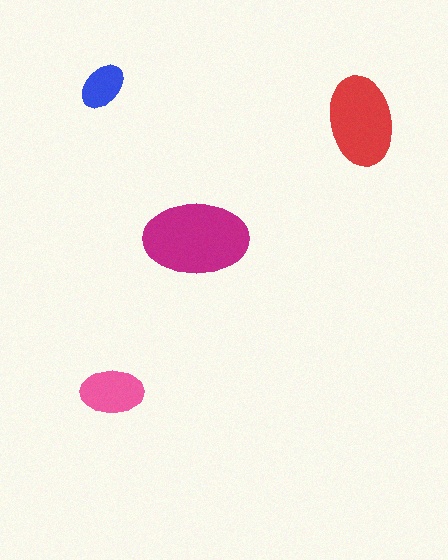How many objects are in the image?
There are 4 objects in the image.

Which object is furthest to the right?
The red ellipse is rightmost.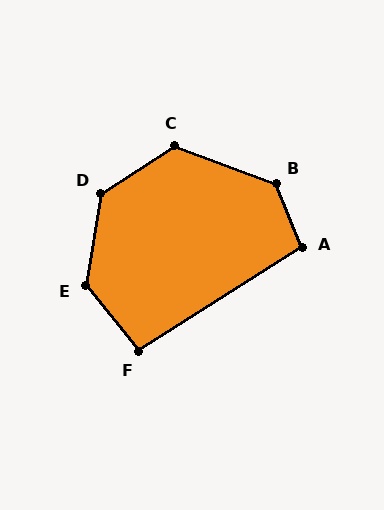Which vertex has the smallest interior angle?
F, at approximately 96 degrees.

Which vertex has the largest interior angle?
E, at approximately 133 degrees.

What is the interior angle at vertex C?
Approximately 127 degrees (obtuse).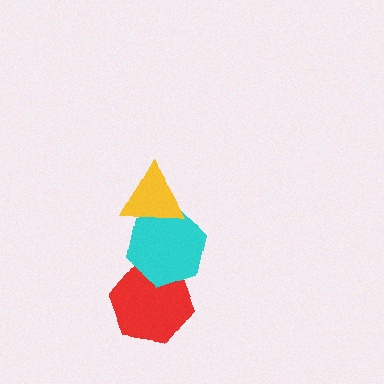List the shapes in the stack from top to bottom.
From top to bottom: the yellow triangle, the cyan hexagon, the red hexagon.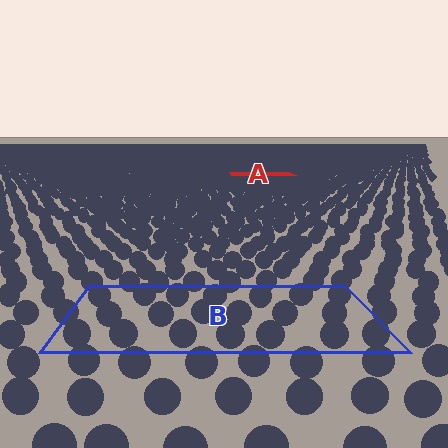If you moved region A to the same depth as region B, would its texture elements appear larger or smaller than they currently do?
They would appear larger. At a closer depth, the same texture elements are projected at a bigger on-screen size.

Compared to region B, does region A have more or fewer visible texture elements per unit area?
Region A has more texture elements per unit area — they are packed more densely because it is farther away.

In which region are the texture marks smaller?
The texture marks are smaller in region A, because it is farther away.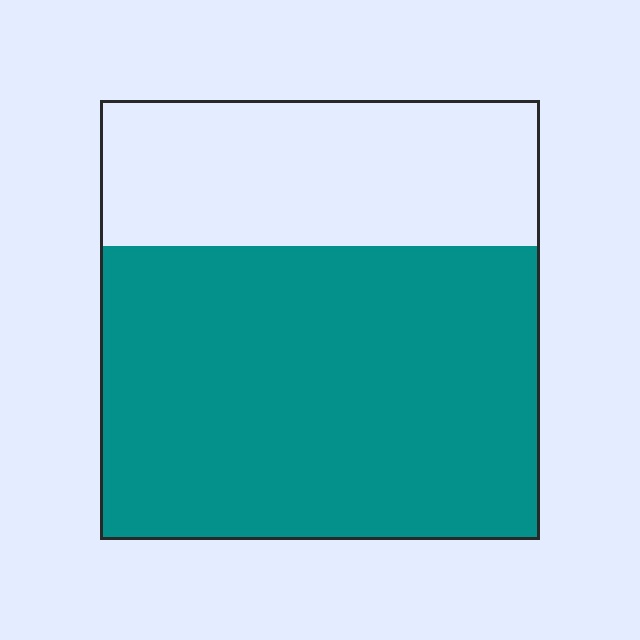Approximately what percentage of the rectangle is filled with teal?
Approximately 65%.